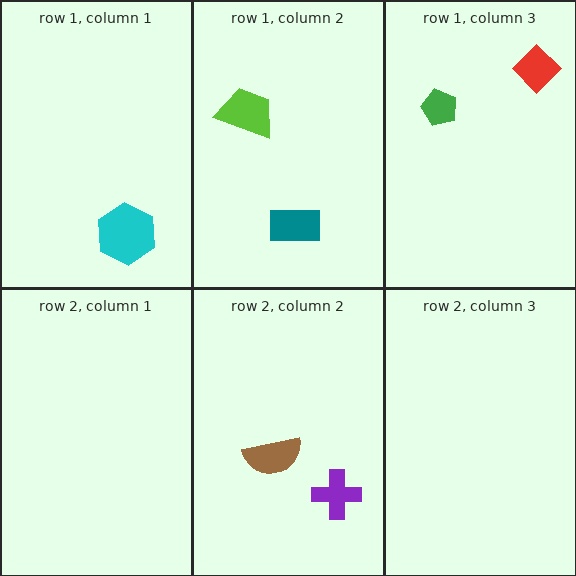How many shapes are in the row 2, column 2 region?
2.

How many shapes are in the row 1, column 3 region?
2.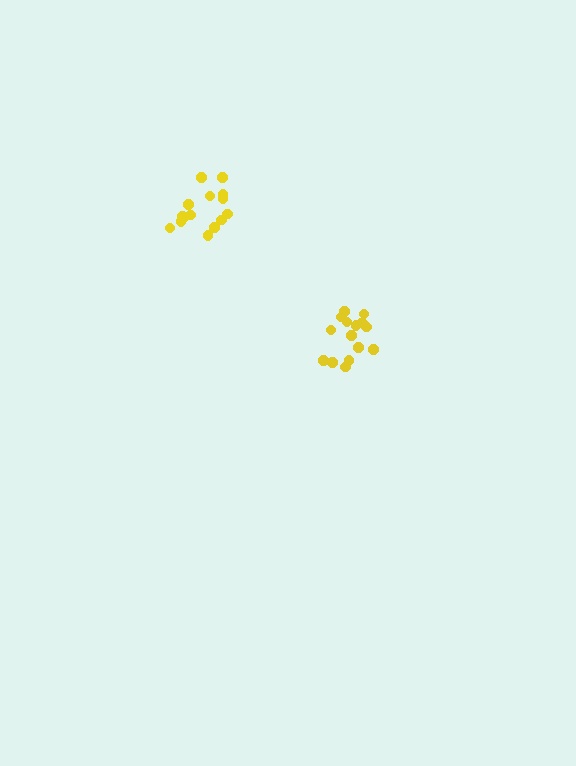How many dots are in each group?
Group 1: 15 dots, Group 2: 17 dots (32 total).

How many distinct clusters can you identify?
There are 2 distinct clusters.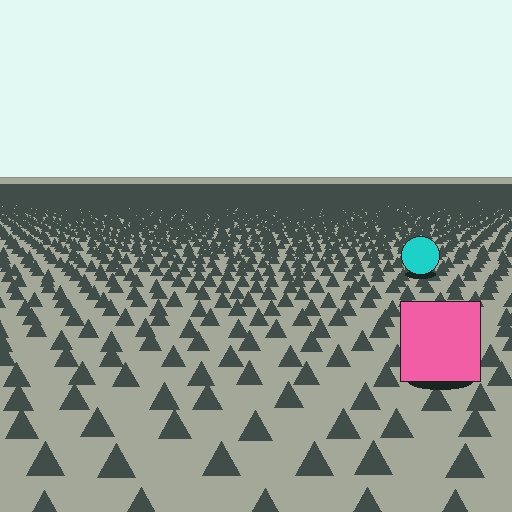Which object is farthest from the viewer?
The cyan circle is farthest from the viewer. It appears smaller and the ground texture around it is denser.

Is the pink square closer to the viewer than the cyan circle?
Yes. The pink square is closer — you can tell from the texture gradient: the ground texture is coarser near it.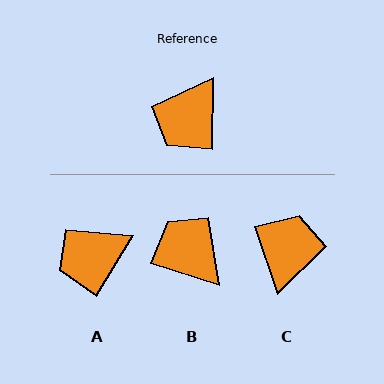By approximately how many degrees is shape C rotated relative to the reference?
Approximately 160 degrees clockwise.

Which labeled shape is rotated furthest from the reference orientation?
C, about 160 degrees away.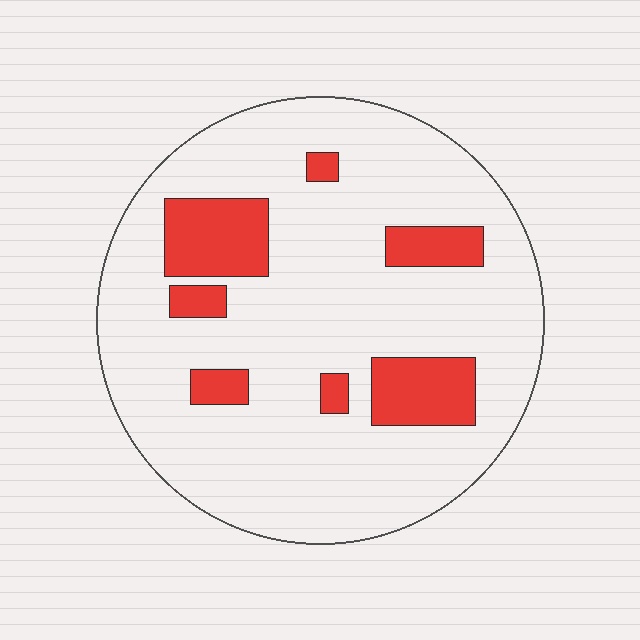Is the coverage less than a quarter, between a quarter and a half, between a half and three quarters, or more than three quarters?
Less than a quarter.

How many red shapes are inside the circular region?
7.